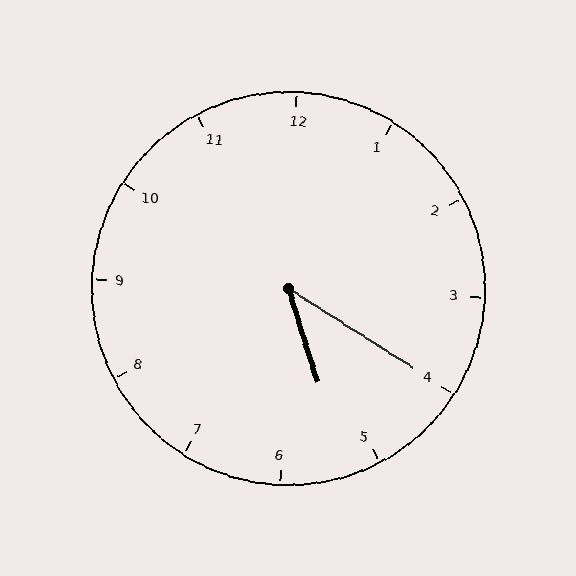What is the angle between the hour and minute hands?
Approximately 40 degrees.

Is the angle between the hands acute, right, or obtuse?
It is acute.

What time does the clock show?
5:20.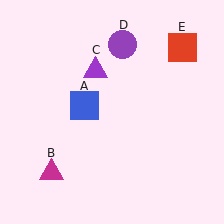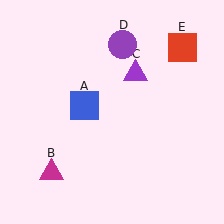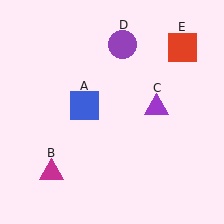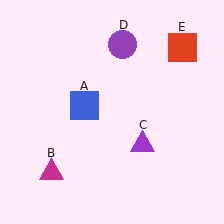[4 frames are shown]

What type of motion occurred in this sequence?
The purple triangle (object C) rotated clockwise around the center of the scene.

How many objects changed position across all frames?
1 object changed position: purple triangle (object C).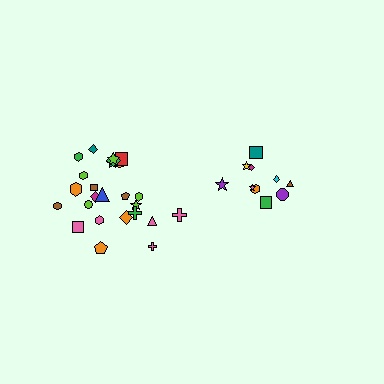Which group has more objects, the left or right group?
The left group.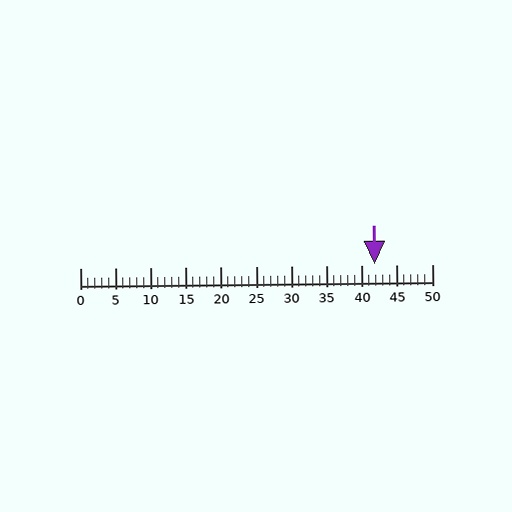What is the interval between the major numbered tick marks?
The major tick marks are spaced 5 units apart.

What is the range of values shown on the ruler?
The ruler shows values from 0 to 50.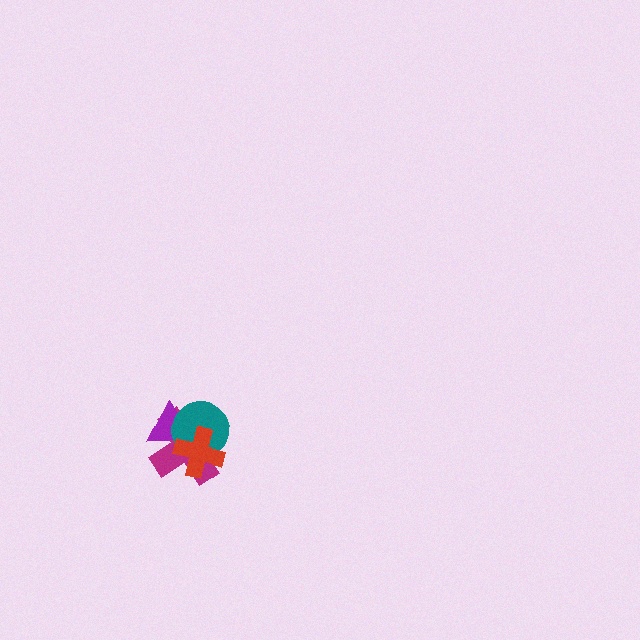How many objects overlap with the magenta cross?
3 objects overlap with the magenta cross.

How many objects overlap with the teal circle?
3 objects overlap with the teal circle.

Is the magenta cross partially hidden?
Yes, it is partially covered by another shape.